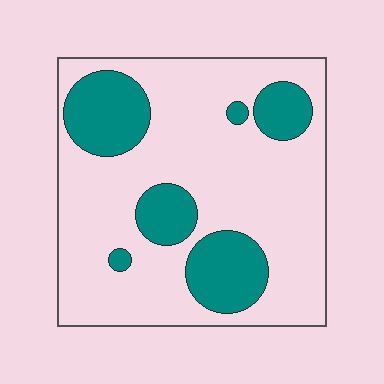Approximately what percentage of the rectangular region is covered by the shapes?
Approximately 25%.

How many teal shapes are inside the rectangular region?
6.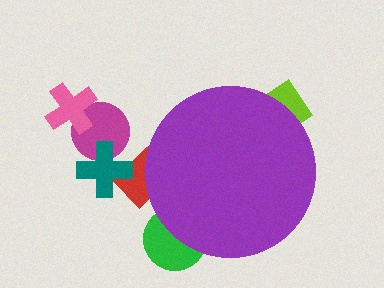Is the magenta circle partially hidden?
No, the magenta circle is fully visible.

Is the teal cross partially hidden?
No, the teal cross is fully visible.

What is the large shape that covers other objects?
A purple circle.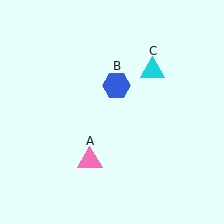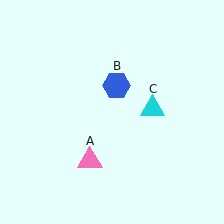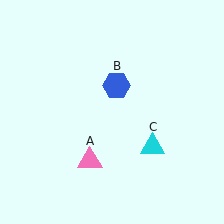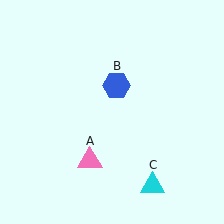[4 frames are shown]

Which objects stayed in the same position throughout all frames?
Pink triangle (object A) and blue hexagon (object B) remained stationary.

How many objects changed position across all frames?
1 object changed position: cyan triangle (object C).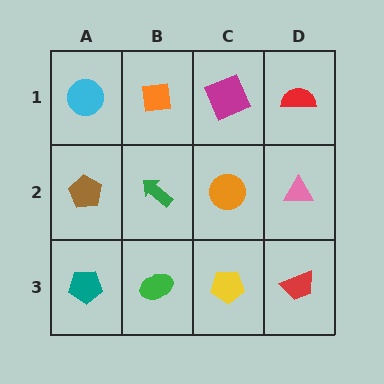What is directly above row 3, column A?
A brown pentagon.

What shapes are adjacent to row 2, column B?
An orange square (row 1, column B), a green ellipse (row 3, column B), a brown pentagon (row 2, column A), an orange circle (row 2, column C).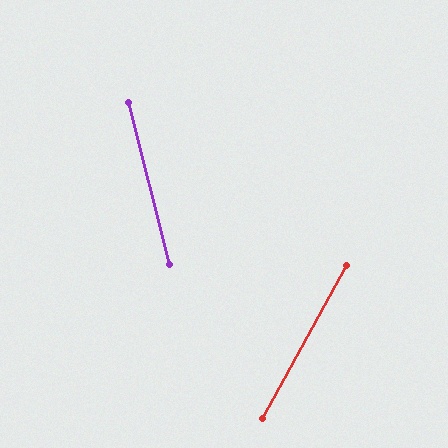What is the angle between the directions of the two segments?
Approximately 43 degrees.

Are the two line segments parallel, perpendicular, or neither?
Neither parallel nor perpendicular — they differ by about 43°.